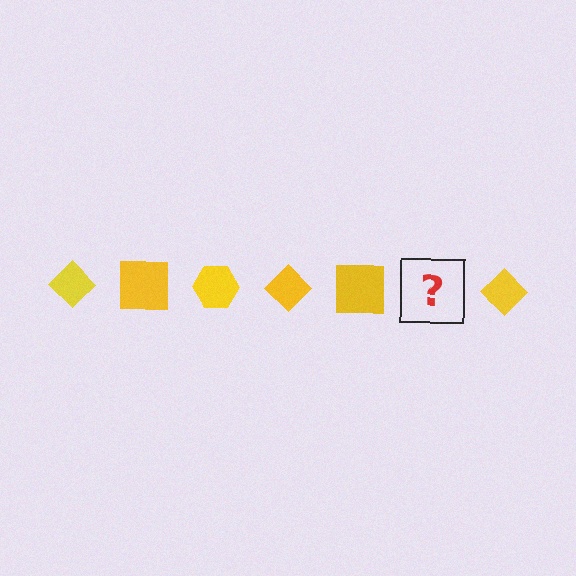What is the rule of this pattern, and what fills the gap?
The rule is that the pattern cycles through diamond, square, hexagon shapes in yellow. The gap should be filled with a yellow hexagon.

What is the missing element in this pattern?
The missing element is a yellow hexagon.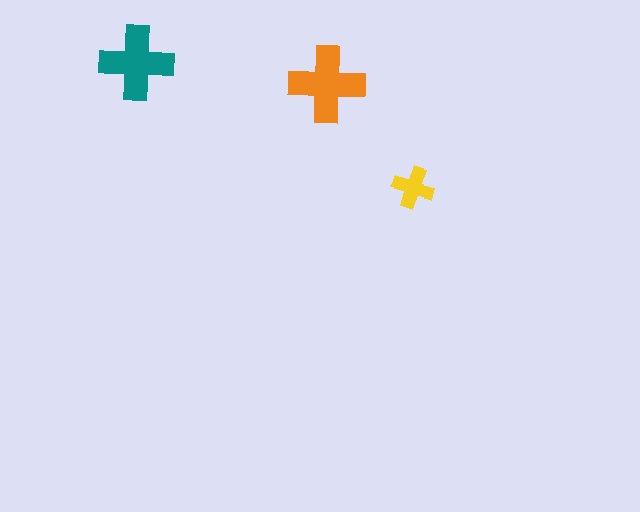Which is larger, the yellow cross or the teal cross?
The teal one.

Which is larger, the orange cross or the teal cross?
The orange one.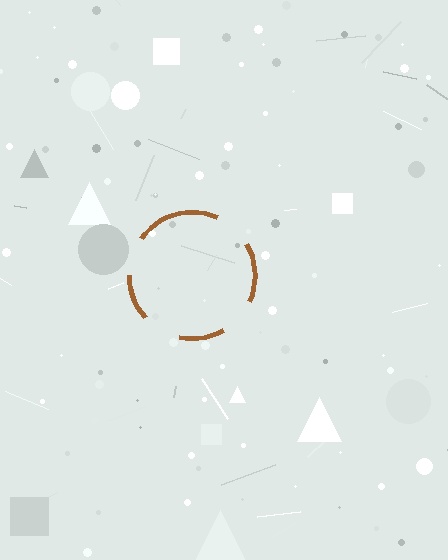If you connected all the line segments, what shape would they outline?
They would outline a circle.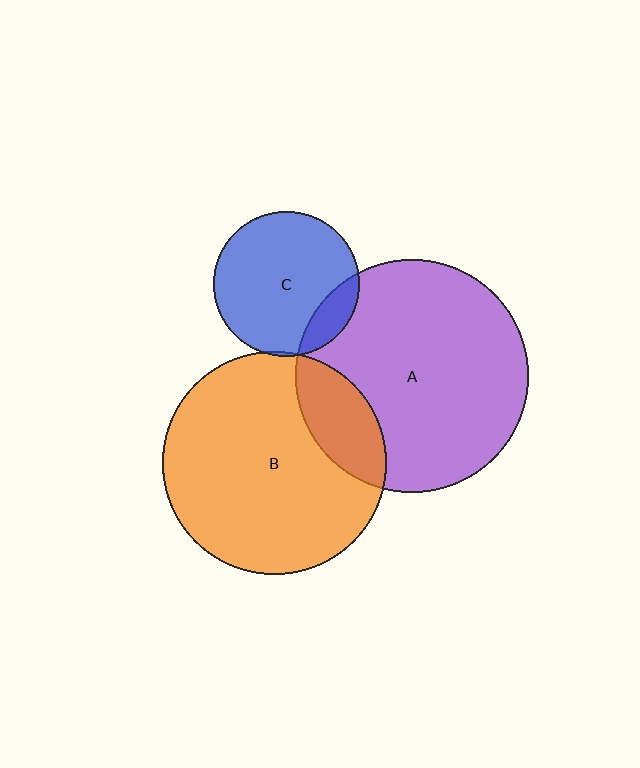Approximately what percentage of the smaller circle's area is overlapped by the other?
Approximately 5%.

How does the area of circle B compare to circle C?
Approximately 2.4 times.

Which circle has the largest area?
Circle A (purple).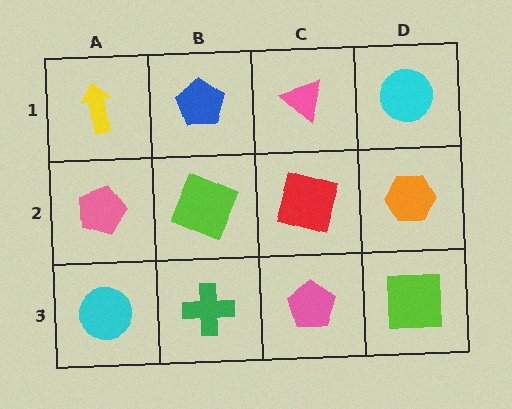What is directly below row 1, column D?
An orange hexagon.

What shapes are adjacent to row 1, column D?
An orange hexagon (row 2, column D), a pink triangle (row 1, column C).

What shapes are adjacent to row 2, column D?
A cyan circle (row 1, column D), a lime square (row 3, column D), a red square (row 2, column C).